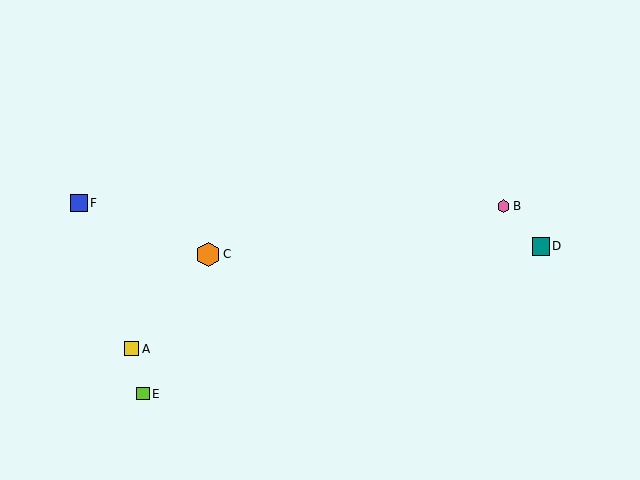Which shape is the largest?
The orange hexagon (labeled C) is the largest.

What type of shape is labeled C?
Shape C is an orange hexagon.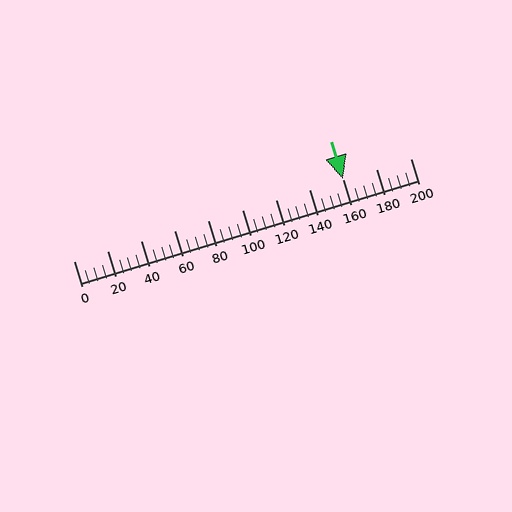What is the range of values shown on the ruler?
The ruler shows values from 0 to 200.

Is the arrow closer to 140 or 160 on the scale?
The arrow is closer to 160.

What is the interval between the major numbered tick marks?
The major tick marks are spaced 20 units apart.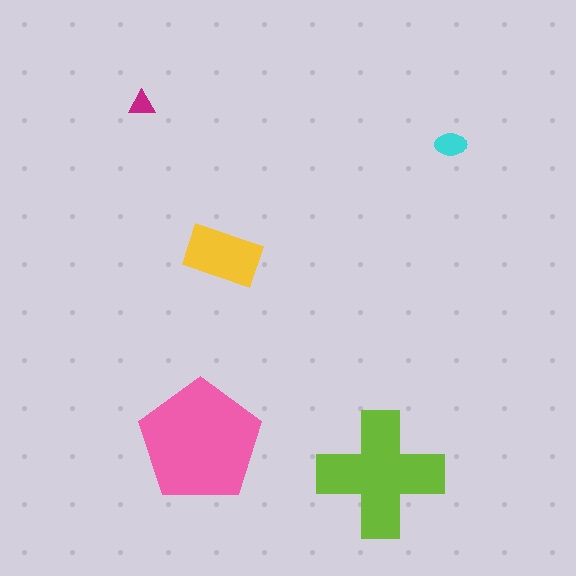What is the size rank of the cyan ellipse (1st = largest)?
4th.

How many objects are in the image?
There are 5 objects in the image.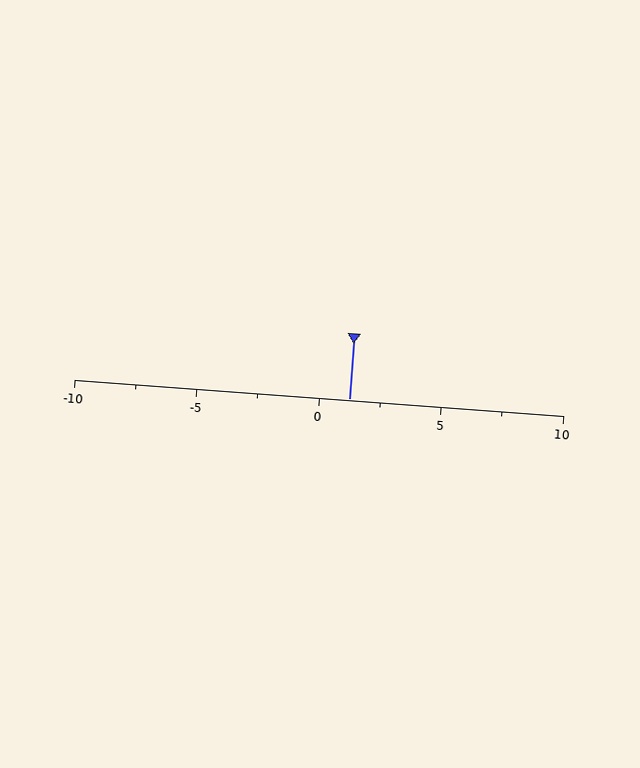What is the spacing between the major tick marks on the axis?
The major ticks are spaced 5 apart.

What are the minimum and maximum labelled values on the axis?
The axis runs from -10 to 10.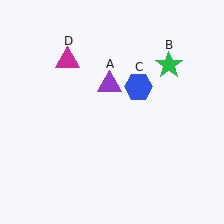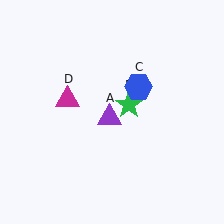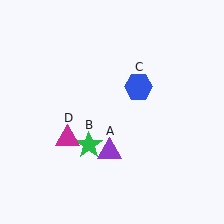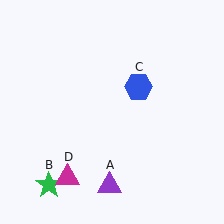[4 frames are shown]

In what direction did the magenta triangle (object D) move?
The magenta triangle (object D) moved down.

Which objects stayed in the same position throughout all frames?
Blue hexagon (object C) remained stationary.